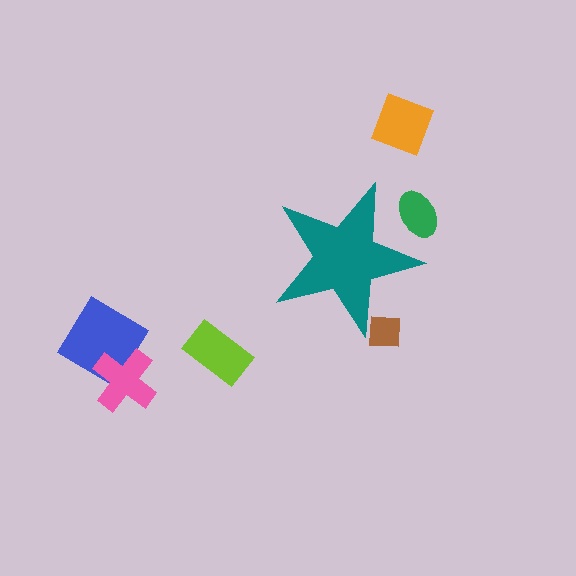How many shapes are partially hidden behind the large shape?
2 shapes are partially hidden.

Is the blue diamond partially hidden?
No, the blue diamond is fully visible.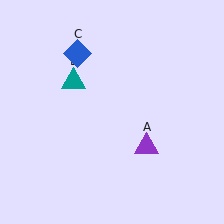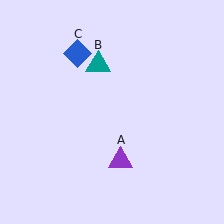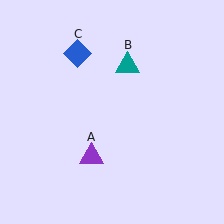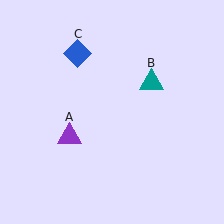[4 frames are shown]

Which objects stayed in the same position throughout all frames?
Blue diamond (object C) remained stationary.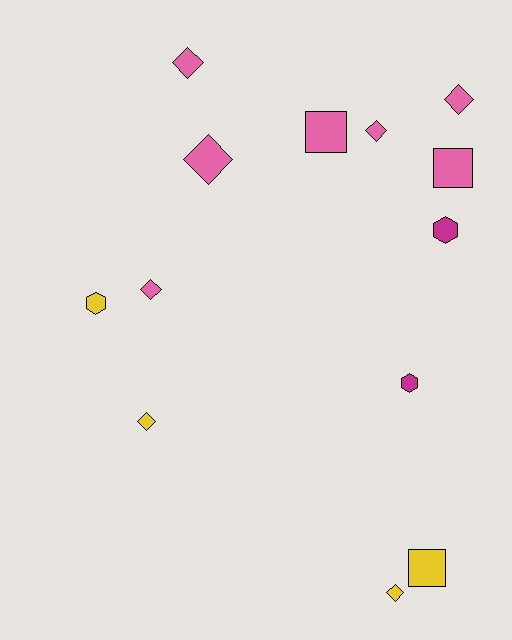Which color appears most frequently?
Pink, with 7 objects.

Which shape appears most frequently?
Diamond, with 7 objects.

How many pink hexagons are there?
There are no pink hexagons.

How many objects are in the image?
There are 13 objects.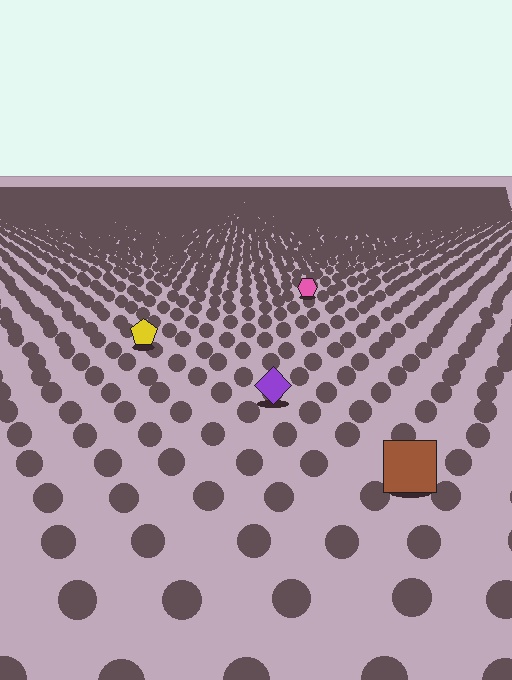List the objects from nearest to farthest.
From nearest to farthest: the brown square, the purple diamond, the yellow pentagon, the pink hexagon.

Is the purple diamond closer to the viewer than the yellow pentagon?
Yes. The purple diamond is closer — you can tell from the texture gradient: the ground texture is coarser near it.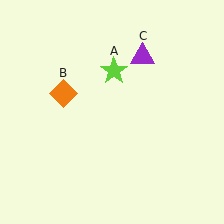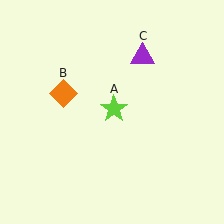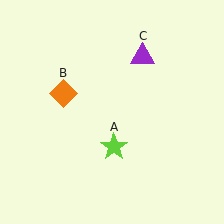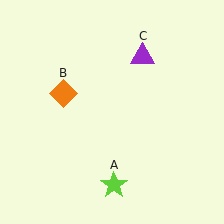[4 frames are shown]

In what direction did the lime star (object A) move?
The lime star (object A) moved down.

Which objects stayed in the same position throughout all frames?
Orange diamond (object B) and purple triangle (object C) remained stationary.